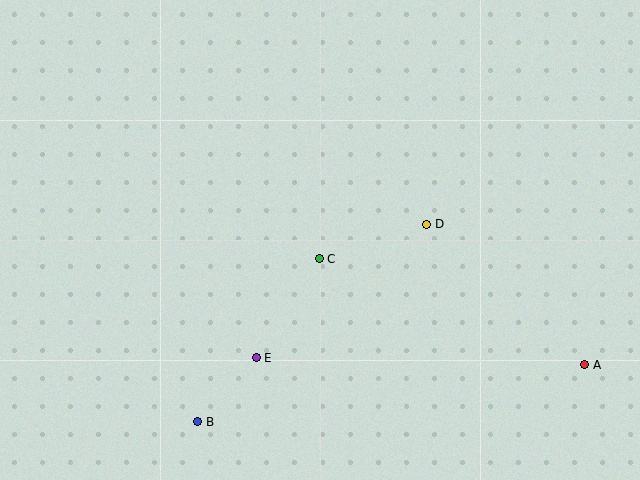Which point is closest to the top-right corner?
Point D is closest to the top-right corner.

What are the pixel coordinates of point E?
Point E is at (256, 358).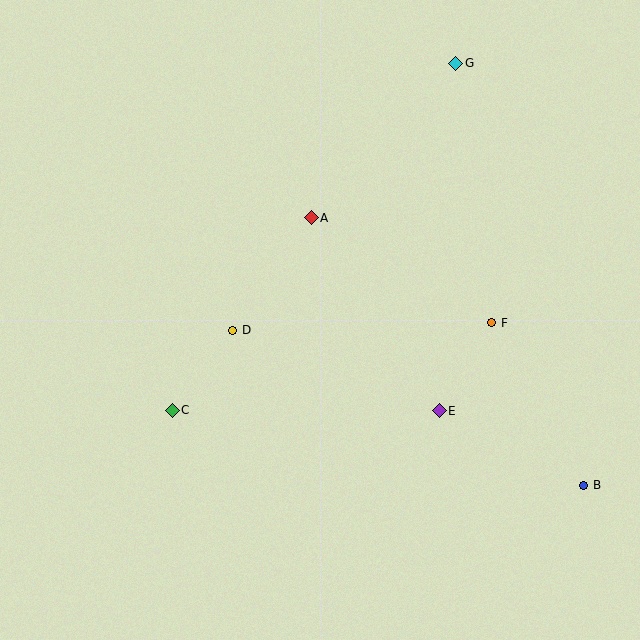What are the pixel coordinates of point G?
Point G is at (455, 63).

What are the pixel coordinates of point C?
Point C is at (172, 410).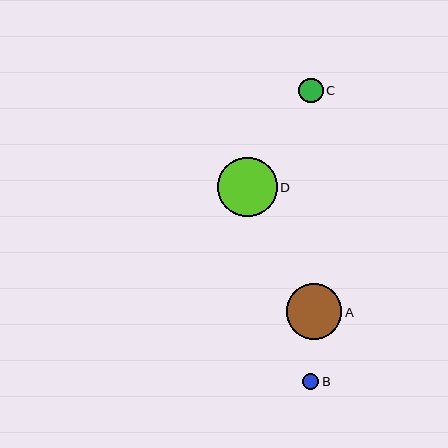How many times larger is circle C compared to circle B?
Circle C is approximately 1.5 times the size of circle B.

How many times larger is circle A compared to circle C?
Circle A is approximately 2.3 times the size of circle C.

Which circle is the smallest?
Circle B is the smallest with a size of approximately 16 pixels.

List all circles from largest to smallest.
From largest to smallest: D, A, C, B.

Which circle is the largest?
Circle D is the largest with a size of approximately 59 pixels.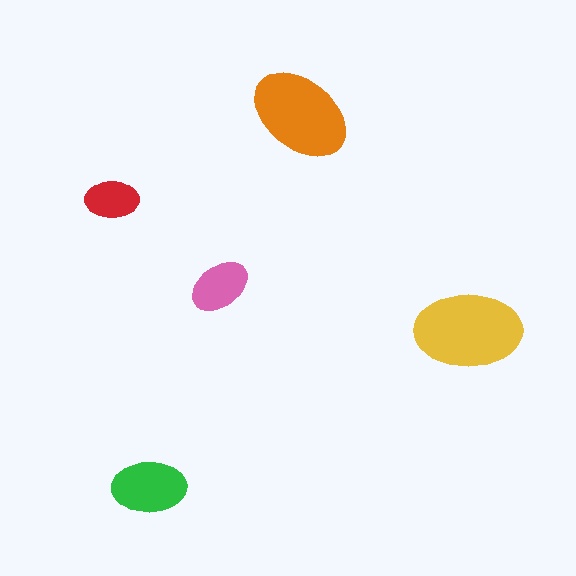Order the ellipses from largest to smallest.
the yellow one, the orange one, the green one, the pink one, the red one.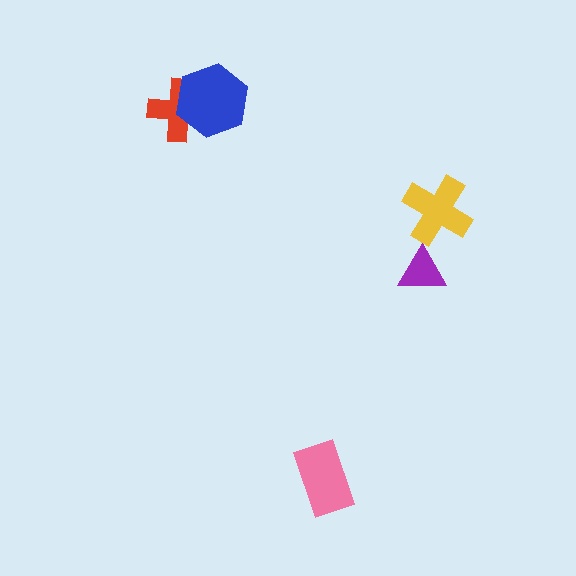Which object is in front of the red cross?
The blue hexagon is in front of the red cross.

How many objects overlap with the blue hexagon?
1 object overlaps with the blue hexagon.